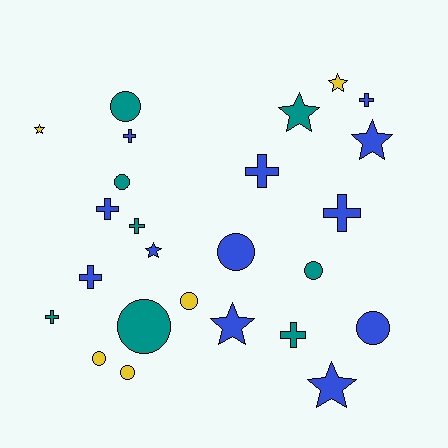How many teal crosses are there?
There are 3 teal crosses.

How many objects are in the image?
There are 25 objects.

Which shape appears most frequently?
Circle, with 9 objects.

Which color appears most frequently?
Blue, with 12 objects.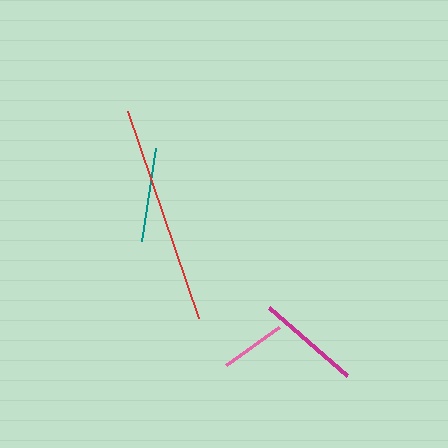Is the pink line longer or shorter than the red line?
The red line is longer than the pink line.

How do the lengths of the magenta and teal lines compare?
The magenta and teal lines are approximately the same length.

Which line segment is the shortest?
The pink line is the shortest at approximately 65 pixels.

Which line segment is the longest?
The red line is the longest at approximately 219 pixels.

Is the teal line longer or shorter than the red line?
The red line is longer than the teal line.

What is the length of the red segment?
The red segment is approximately 219 pixels long.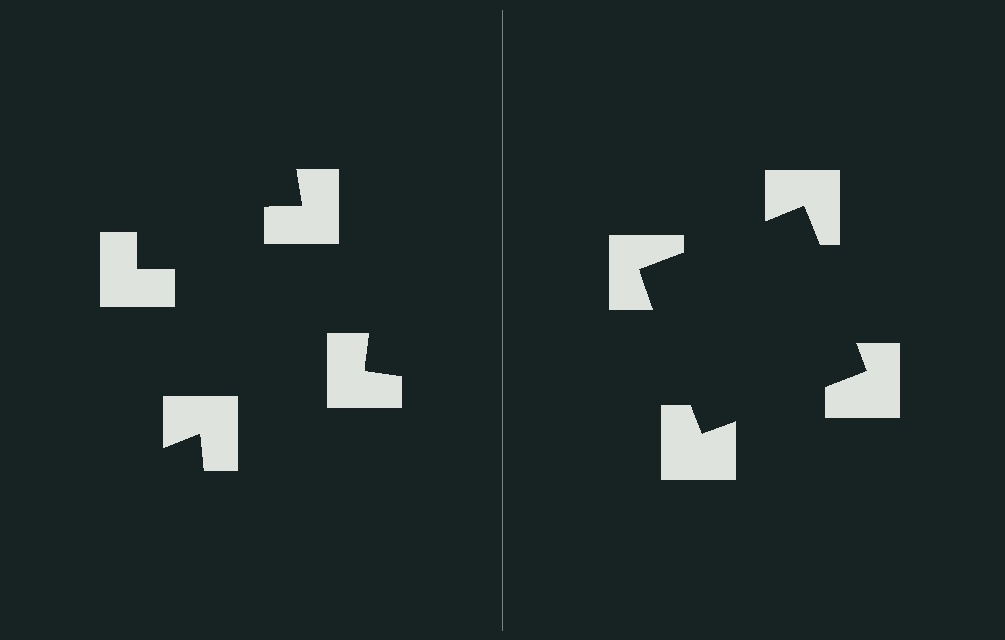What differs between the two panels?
The notched squares are positioned identically on both sides; only the wedge orientations differ. On the right they align to a square; on the left they are misaligned.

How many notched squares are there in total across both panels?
8 — 4 on each side.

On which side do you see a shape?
An illusory square appears on the right side. On the left side the wedge cuts are rotated, so no coherent shape forms.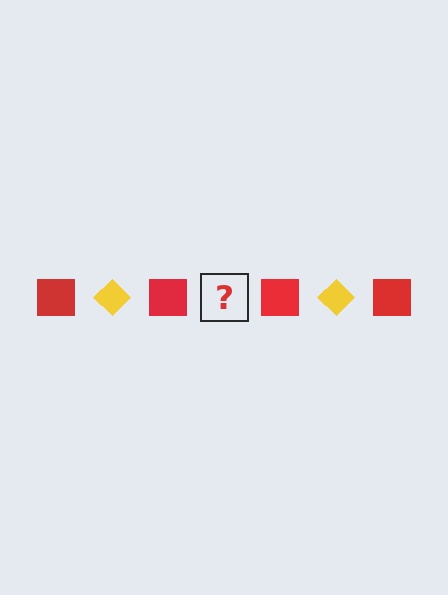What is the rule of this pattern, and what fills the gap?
The rule is that the pattern alternates between red square and yellow diamond. The gap should be filled with a yellow diamond.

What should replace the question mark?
The question mark should be replaced with a yellow diamond.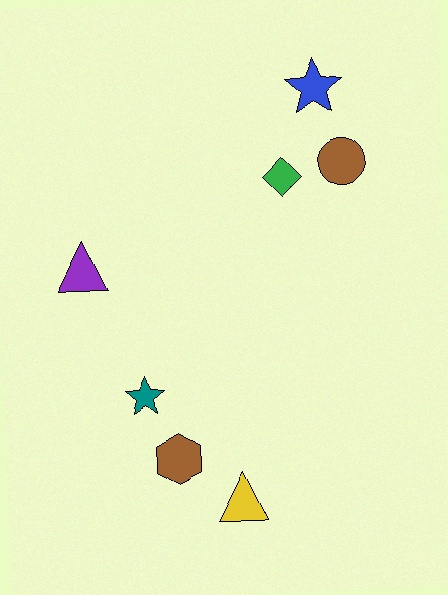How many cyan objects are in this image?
There are no cyan objects.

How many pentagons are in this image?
There are no pentagons.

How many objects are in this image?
There are 7 objects.